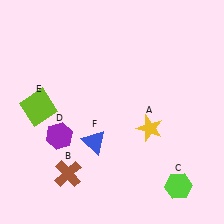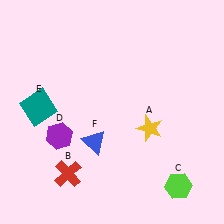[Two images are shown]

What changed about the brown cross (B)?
In Image 1, B is brown. In Image 2, it changed to red.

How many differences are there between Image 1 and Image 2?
There are 2 differences between the two images.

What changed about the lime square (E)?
In Image 1, E is lime. In Image 2, it changed to teal.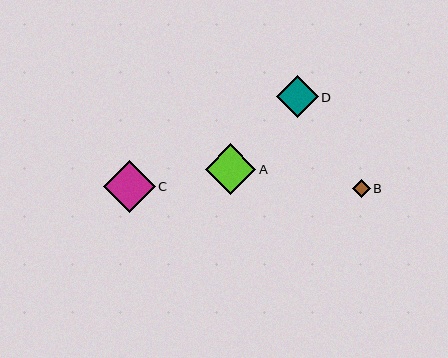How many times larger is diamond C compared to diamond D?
Diamond C is approximately 1.2 times the size of diamond D.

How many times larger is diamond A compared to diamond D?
Diamond A is approximately 1.2 times the size of diamond D.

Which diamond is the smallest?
Diamond B is the smallest with a size of approximately 17 pixels.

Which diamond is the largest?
Diamond C is the largest with a size of approximately 52 pixels.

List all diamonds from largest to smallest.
From largest to smallest: C, A, D, B.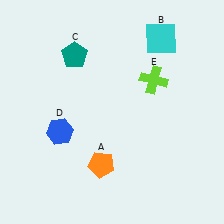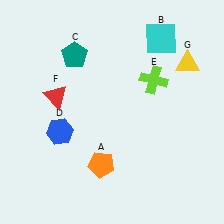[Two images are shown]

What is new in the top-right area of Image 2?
A yellow triangle (G) was added in the top-right area of Image 2.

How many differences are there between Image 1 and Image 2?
There are 2 differences between the two images.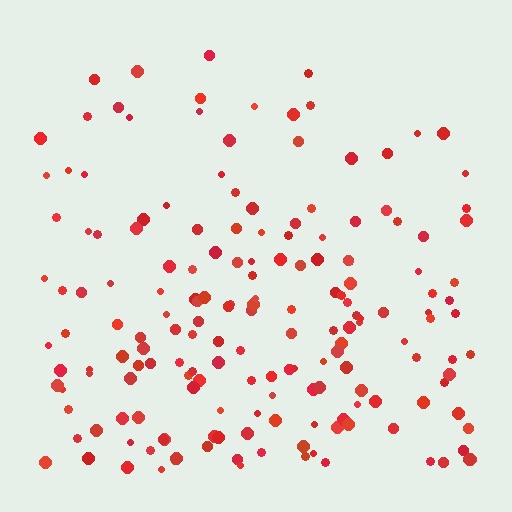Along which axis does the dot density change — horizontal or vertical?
Vertical.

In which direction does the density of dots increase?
From top to bottom, with the bottom side densest.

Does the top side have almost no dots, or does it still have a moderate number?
Still a moderate number, just noticeably fewer than the bottom.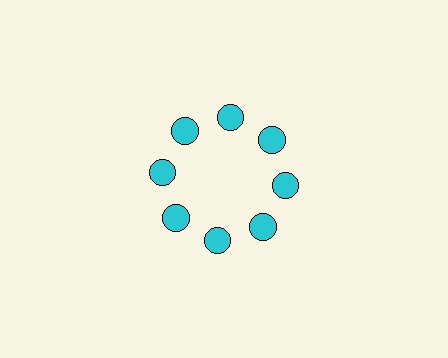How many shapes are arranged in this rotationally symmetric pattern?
There are 8 shapes, arranged in 8 groups of 1.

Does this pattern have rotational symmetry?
Yes, this pattern has 8-fold rotational symmetry. It looks the same after rotating 45 degrees around the center.